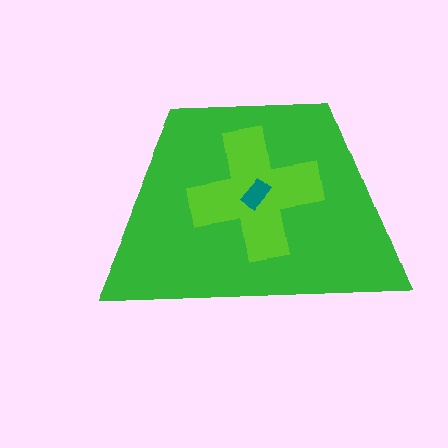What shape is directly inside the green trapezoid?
The lime cross.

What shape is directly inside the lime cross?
The teal rectangle.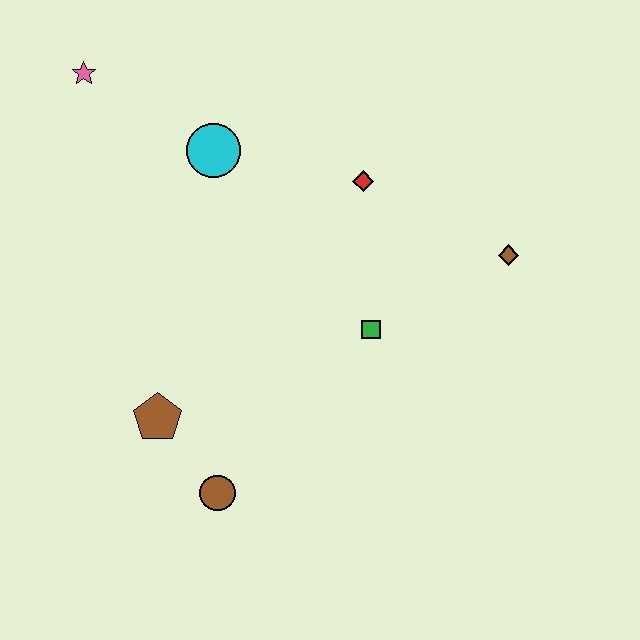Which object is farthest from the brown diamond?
The pink star is farthest from the brown diamond.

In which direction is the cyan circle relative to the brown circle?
The cyan circle is above the brown circle.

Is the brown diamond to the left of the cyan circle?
No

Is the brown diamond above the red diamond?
No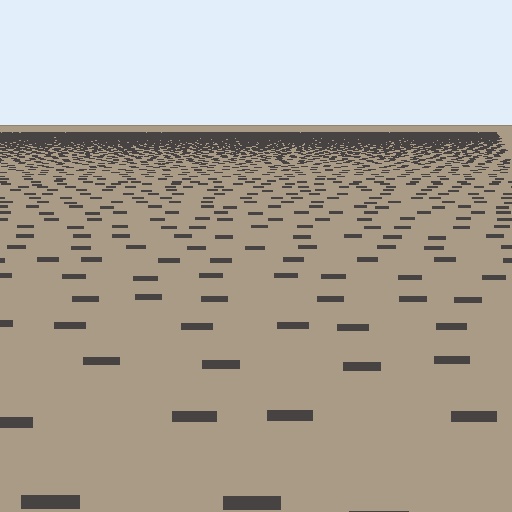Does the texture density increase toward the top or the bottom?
Density increases toward the top.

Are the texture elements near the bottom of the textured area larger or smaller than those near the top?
Larger. Near the bottom, elements are closer to the viewer and appear at a bigger on-screen size.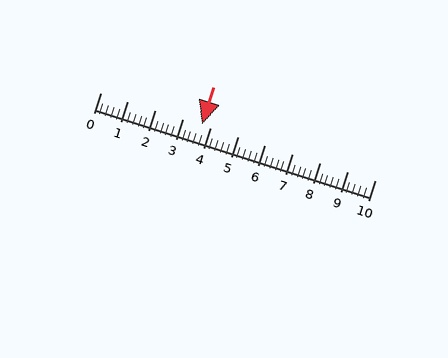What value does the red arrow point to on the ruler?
The red arrow points to approximately 3.7.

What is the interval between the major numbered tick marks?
The major tick marks are spaced 1 units apart.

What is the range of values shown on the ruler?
The ruler shows values from 0 to 10.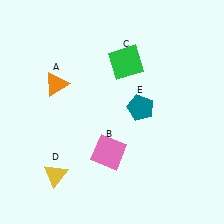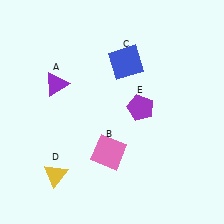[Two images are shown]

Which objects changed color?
A changed from orange to purple. C changed from green to blue. E changed from teal to purple.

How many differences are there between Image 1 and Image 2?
There are 3 differences between the two images.